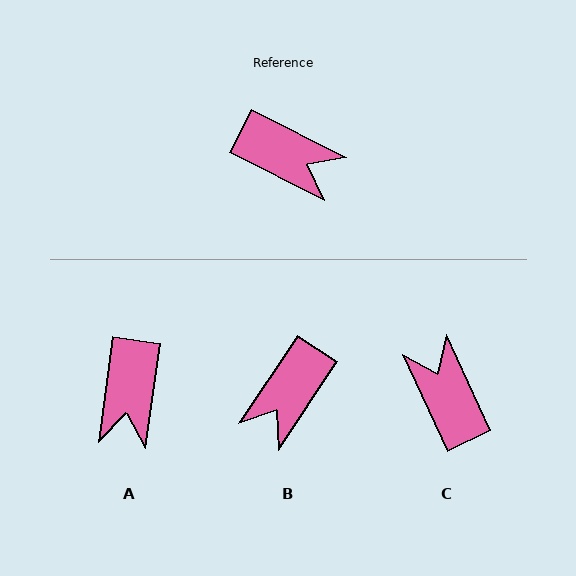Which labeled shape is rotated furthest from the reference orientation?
C, about 142 degrees away.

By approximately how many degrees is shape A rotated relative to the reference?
Approximately 71 degrees clockwise.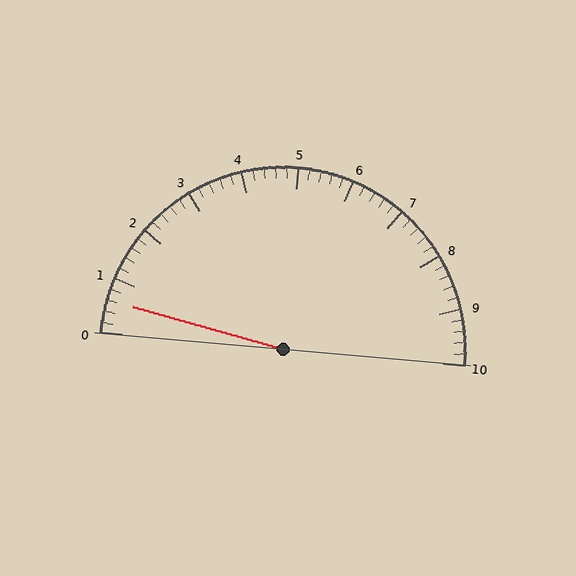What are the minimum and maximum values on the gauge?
The gauge ranges from 0 to 10.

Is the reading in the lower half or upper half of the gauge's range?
The reading is in the lower half of the range (0 to 10).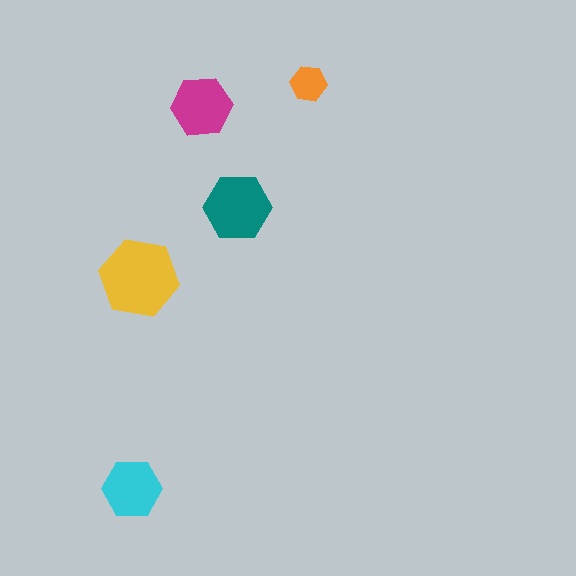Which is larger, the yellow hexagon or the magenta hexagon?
The yellow one.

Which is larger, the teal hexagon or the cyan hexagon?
The teal one.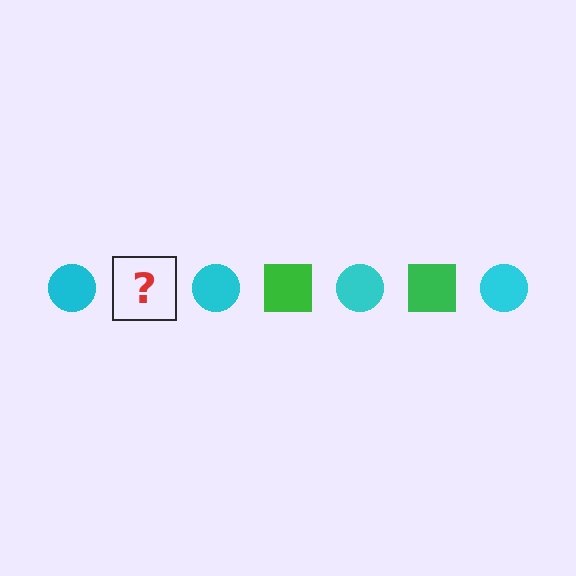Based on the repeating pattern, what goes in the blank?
The blank should be a green square.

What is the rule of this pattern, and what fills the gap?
The rule is that the pattern alternates between cyan circle and green square. The gap should be filled with a green square.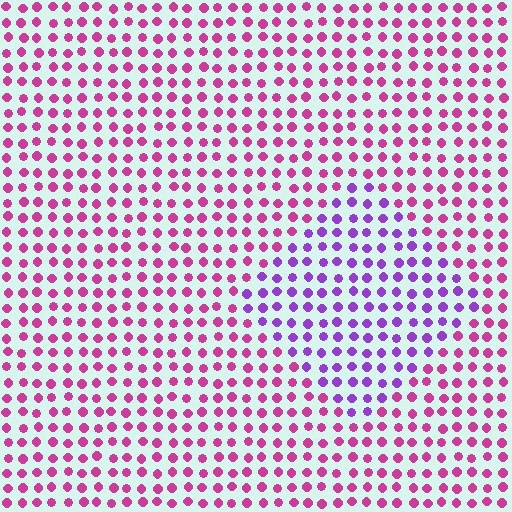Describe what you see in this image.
The image is filled with small magenta elements in a uniform arrangement. A diamond-shaped region is visible where the elements are tinted to a slightly different hue, forming a subtle color boundary.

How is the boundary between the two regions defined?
The boundary is defined purely by a slight shift in hue (about 43 degrees). Spacing, size, and orientation are identical on both sides.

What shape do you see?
I see a diamond.